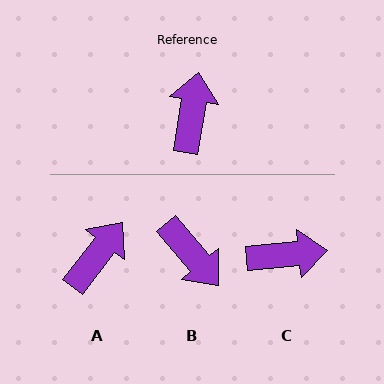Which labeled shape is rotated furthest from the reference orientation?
B, about 131 degrees away.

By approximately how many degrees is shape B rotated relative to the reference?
Approximately 131 degrees clockwise.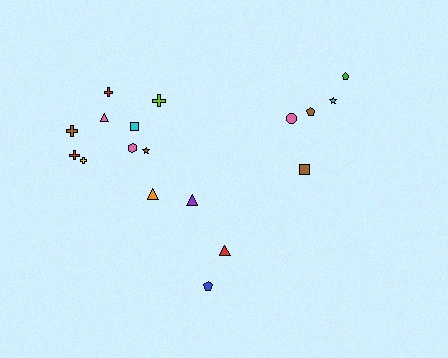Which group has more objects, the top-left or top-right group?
The top-left group.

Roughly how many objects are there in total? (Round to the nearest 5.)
Roughly 20 objects in total.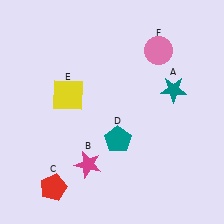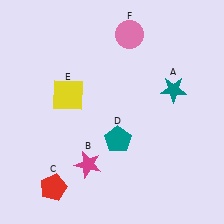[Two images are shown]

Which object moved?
The pink circle (F) moved left.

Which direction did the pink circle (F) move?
The pink circle (F) moved left.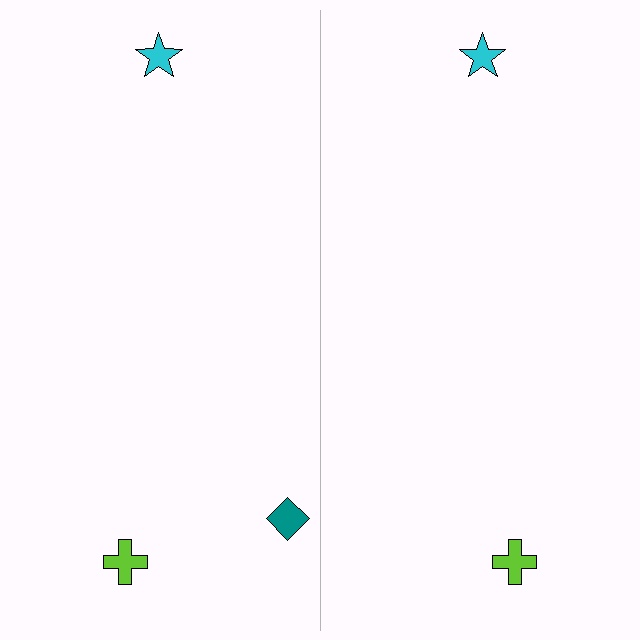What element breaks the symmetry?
A teal diamond is missing from the right side.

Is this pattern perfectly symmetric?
No, the pattern is not perfectly symmetric. A teal diamond is missing from the right side.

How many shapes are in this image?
There are 5 shapes in this image.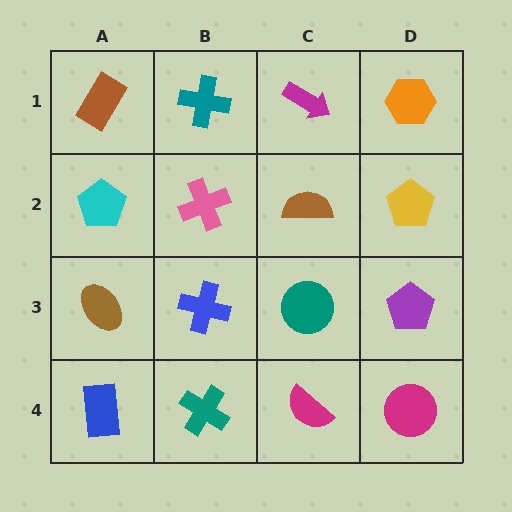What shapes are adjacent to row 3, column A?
A cyan pentagon (row 2, column A), a blue rectangle (row 4, column A), a blue cross (row 3, column B).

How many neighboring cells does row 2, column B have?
4.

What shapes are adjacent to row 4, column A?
A brown ellipse (row 3, column A), a teal cross (row 4, column B).